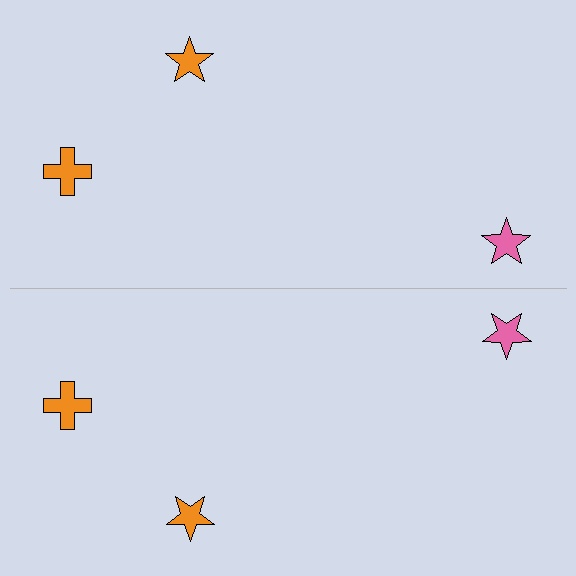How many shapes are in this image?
There are 6 shapes in this image.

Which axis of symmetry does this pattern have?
The pattern has a horizontal axis of symmetry running through the center of the image.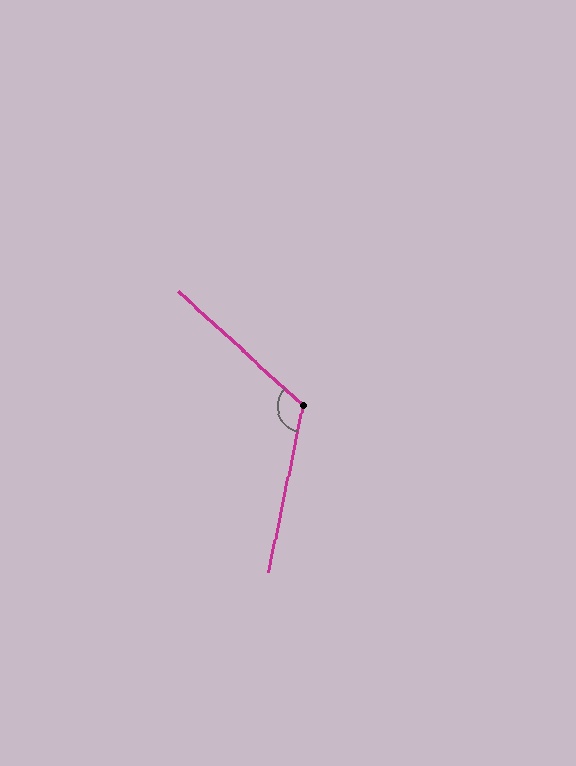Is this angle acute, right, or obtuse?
It is obtuse.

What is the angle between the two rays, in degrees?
Approximately 121 degrees.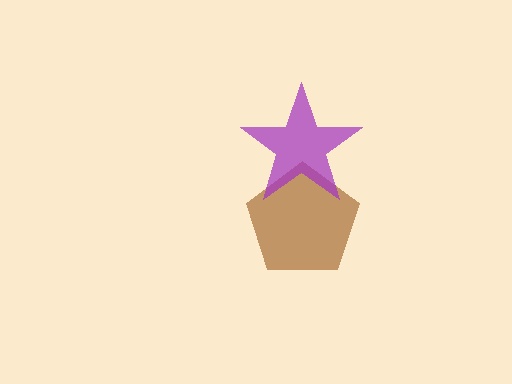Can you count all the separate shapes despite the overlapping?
Yes, there are 2 separate shapes.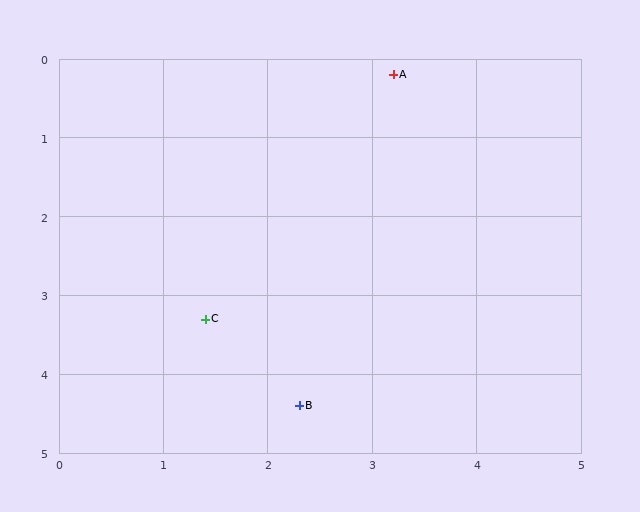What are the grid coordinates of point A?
Point A is at approximately (3.2, 0.2).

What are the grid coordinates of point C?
Point C is at approximately (1.4, 3.3).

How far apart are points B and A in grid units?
Points B and A are about 4.3 grid units apart.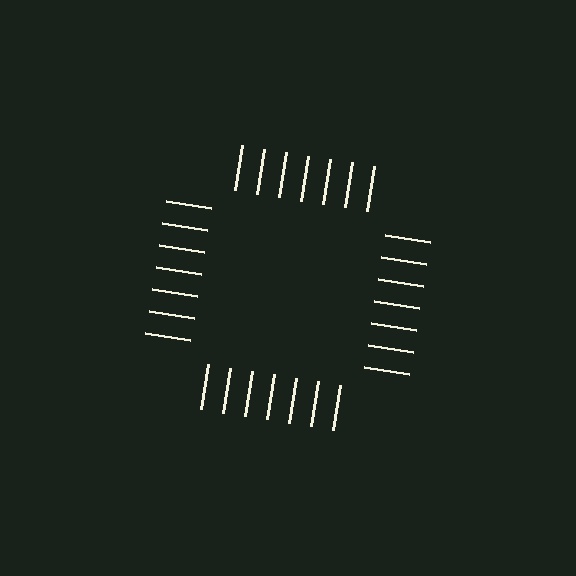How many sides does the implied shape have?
4 sides — the line-ends trace a square.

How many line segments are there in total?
28 — 7 along each of the 4 edges.